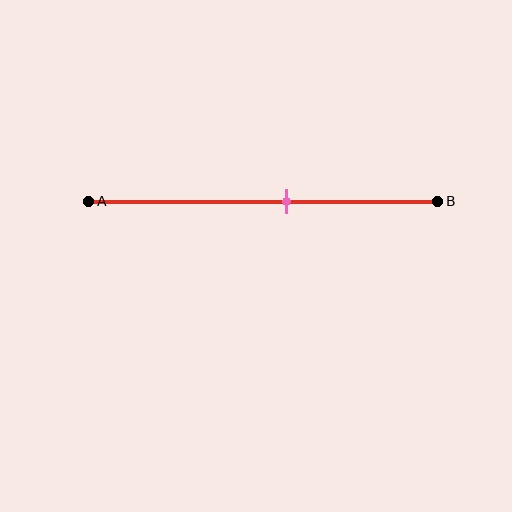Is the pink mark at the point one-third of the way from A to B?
No, the mark is at about 55% from A, not at the 33% one-third point.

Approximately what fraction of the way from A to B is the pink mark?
The pink mark is approximately 55% of the way from A to B.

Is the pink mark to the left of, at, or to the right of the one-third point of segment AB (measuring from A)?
The pink mark is to the right of the one-third point of segment AB.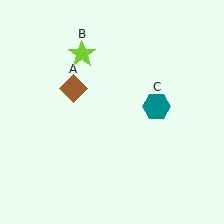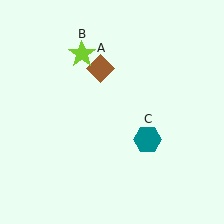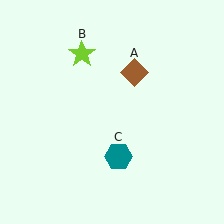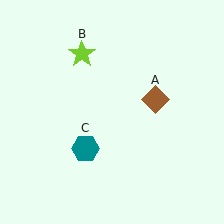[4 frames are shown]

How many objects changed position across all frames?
2 objects changed position: brown diamond (object A), teal hexagon (object C).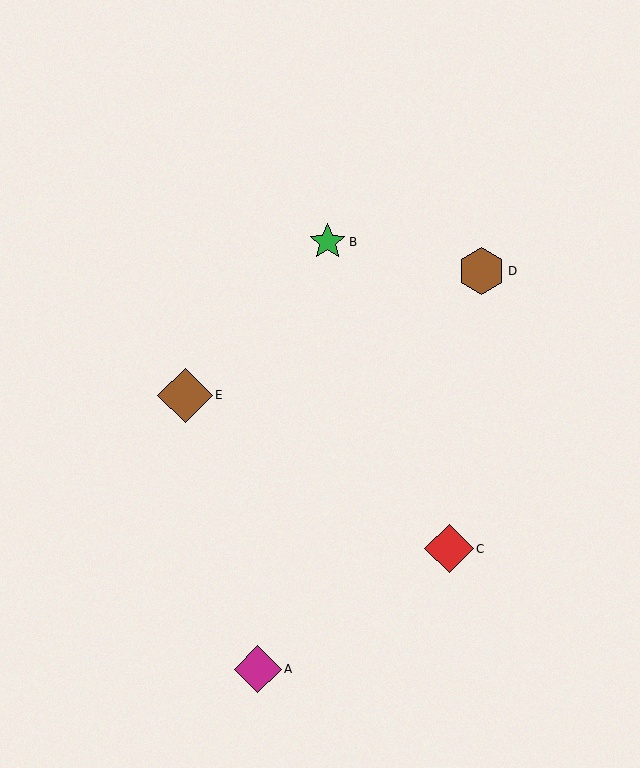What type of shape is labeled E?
Shape E is a brown diamond.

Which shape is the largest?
The brown diamond (labeled E) is the largest.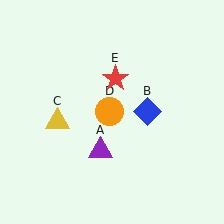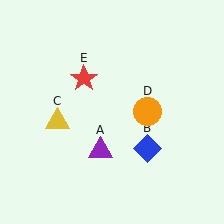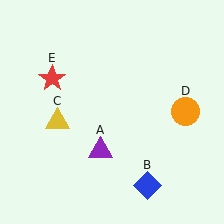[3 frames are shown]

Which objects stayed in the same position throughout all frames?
Purple triangle (object A) and yellow triangle (object C) remained stationary.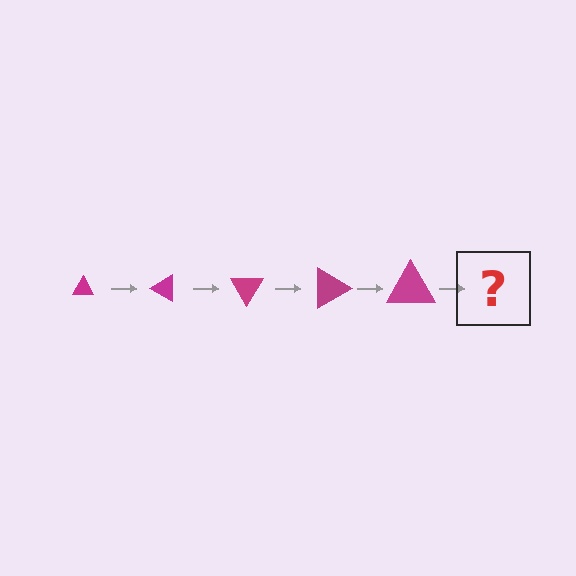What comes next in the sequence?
The next element should be a triangle, larger than the previous one and rotated 150 degrees from the start.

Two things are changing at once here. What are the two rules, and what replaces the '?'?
The two rules are that the triangle grows larger each step and it rotates 30 degrees each step. The '?' should be a triangle, larger than the previous one and rotated 150 degrees from the start.